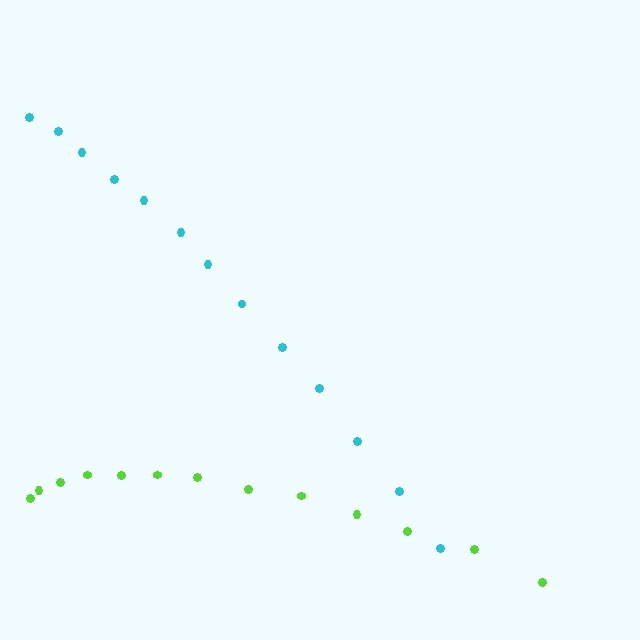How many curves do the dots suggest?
There are 2 distinct paths.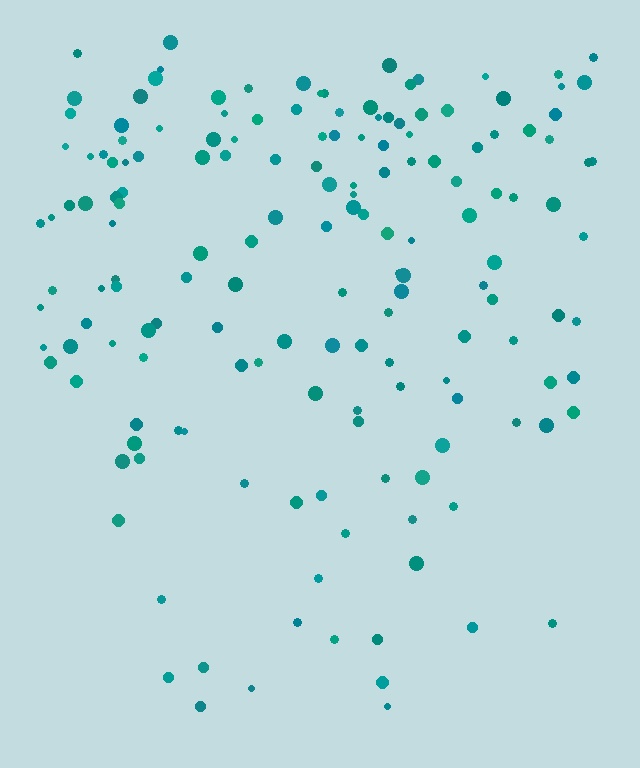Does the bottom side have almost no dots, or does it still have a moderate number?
Still a moderate number, just noticeably fewer than the top.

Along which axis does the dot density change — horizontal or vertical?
Vertical.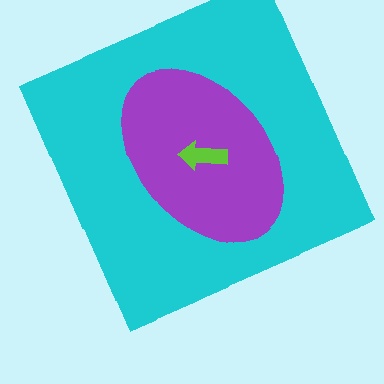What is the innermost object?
The lime arrow.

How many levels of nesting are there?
3.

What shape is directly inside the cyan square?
The purple ellipse.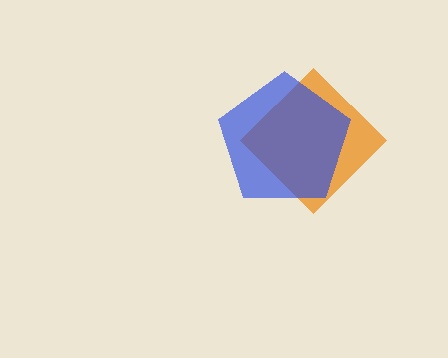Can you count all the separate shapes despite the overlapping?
Yes, there are 2 separate shapes.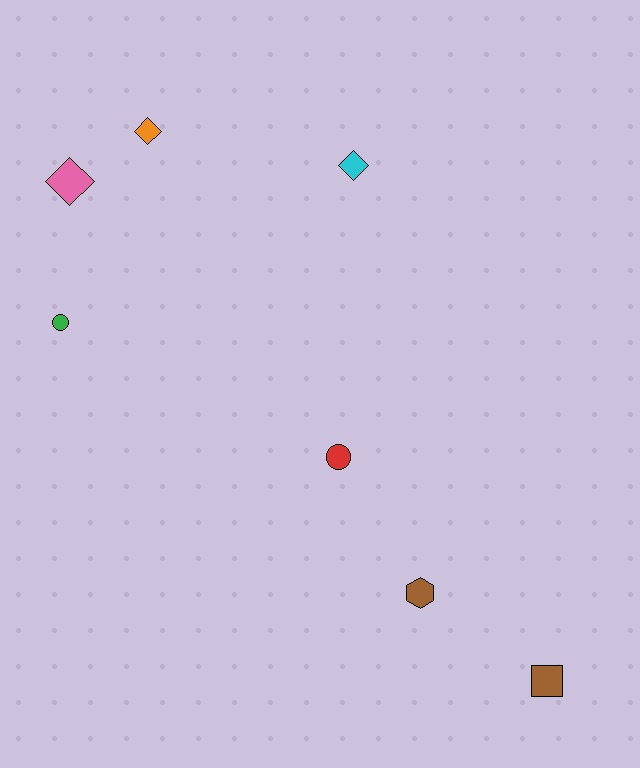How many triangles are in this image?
There are no triangles.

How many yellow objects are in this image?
There are no yellow objects.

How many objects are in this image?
There are 7 objects.